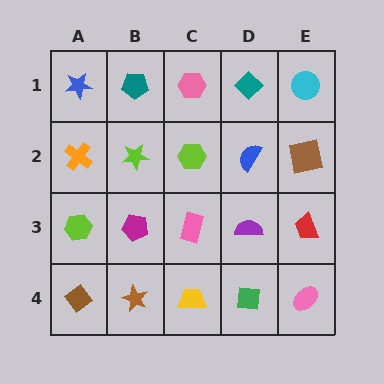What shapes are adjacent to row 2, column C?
A pink hexagon (row 1, column C), a pink rectangle (row 3, column C), a lime star (row 2, column B), a blue semicircle (row 2, column D).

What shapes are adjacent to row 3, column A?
An orange cross (row 2, column A), a brown diamond (row 4, column A), a magenta pentagon (row 3, column B).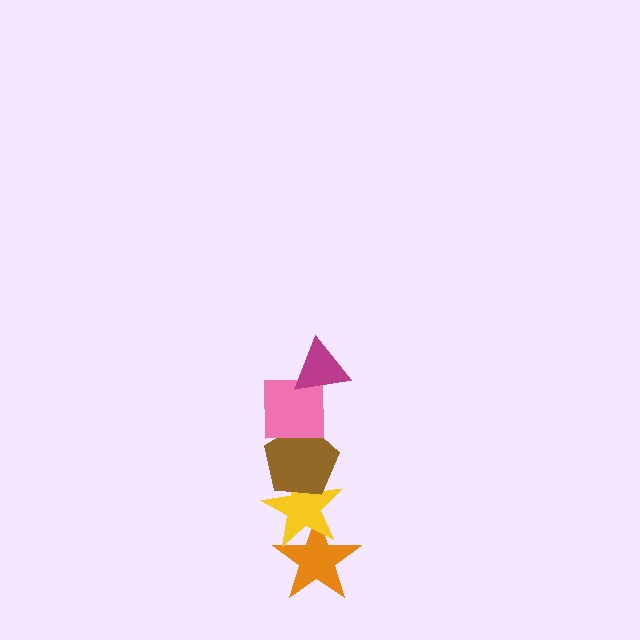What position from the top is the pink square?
The pink square is 2nd from the top.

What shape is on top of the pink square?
The magenta triangle is on top of the pink square.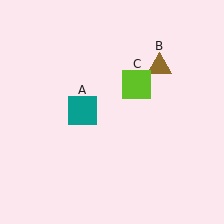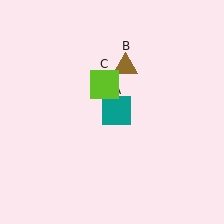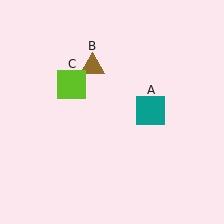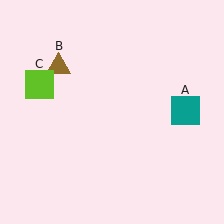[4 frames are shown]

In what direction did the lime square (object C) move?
The lime square (object C) moved left.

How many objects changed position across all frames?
3 objects changed position: teal square (object A), brown triangle (object B), lime square (object C).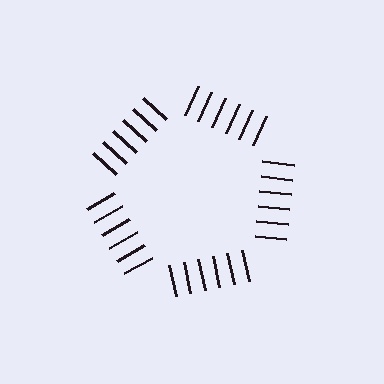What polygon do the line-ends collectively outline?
An illusory pentagon — the line segments terminate on its edges but no continuous stroke is drawn.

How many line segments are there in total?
30 — 6 along each of the 5 edges.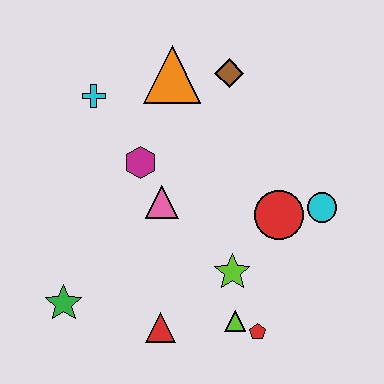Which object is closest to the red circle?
The cyan circle is closest to the red circle.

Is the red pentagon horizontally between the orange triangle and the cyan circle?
Yes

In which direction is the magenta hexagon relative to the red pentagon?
The magenta hexagon is above the red pentagon.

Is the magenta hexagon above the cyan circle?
Yes